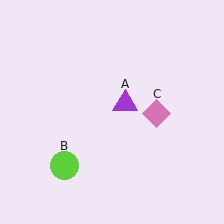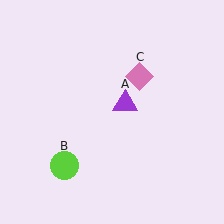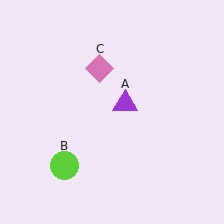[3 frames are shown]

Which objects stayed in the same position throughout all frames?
Purple triangle (object A) and lime circle (object B) remained stationary.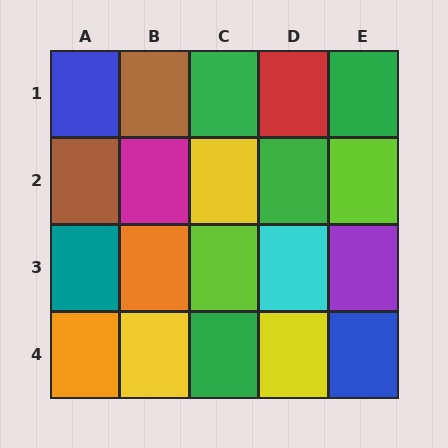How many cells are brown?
2 cells are brown.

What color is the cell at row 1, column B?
Brown.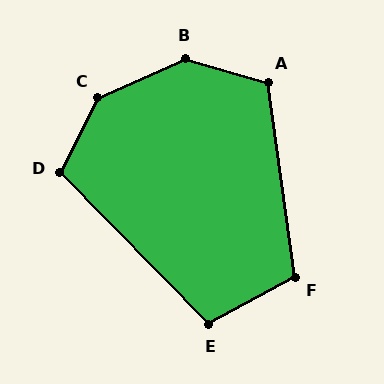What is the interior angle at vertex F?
Approximately 111 degrees (obtuse).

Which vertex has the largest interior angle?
C, at approximately 141 degrees.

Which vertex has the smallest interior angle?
E, at approximately 106 degrees.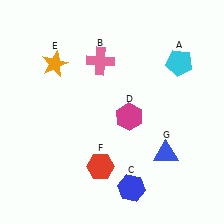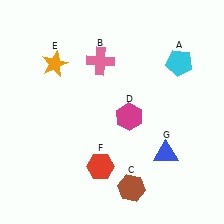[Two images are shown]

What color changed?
The hexagon (C) changed from blue in Image 1 to brown in Image 2.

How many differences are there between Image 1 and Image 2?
There is 1 difference between the two images.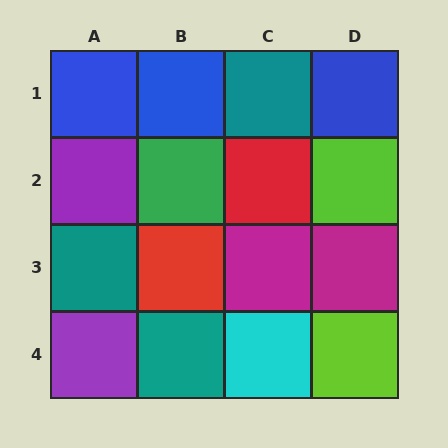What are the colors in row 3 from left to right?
Teal, red, magenta, magenta.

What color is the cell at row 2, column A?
Purple.